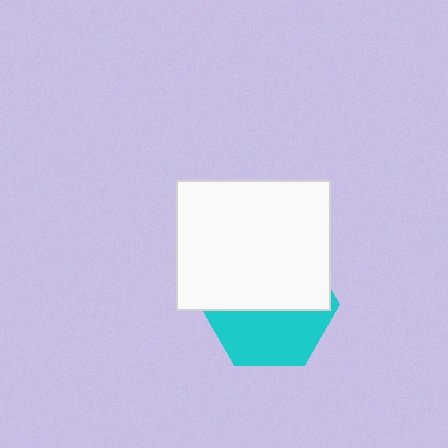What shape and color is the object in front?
The object in front is a white rectangle.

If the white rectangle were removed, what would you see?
You would see the complete cyan hexagon.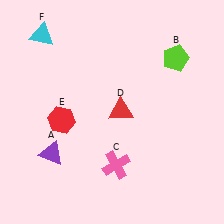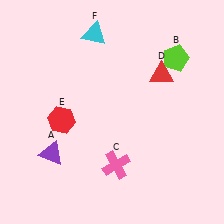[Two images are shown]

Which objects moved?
The objects that moved are: the red triangle (D), the cyan triangle (F).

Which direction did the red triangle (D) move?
The red triangle (D) moved right.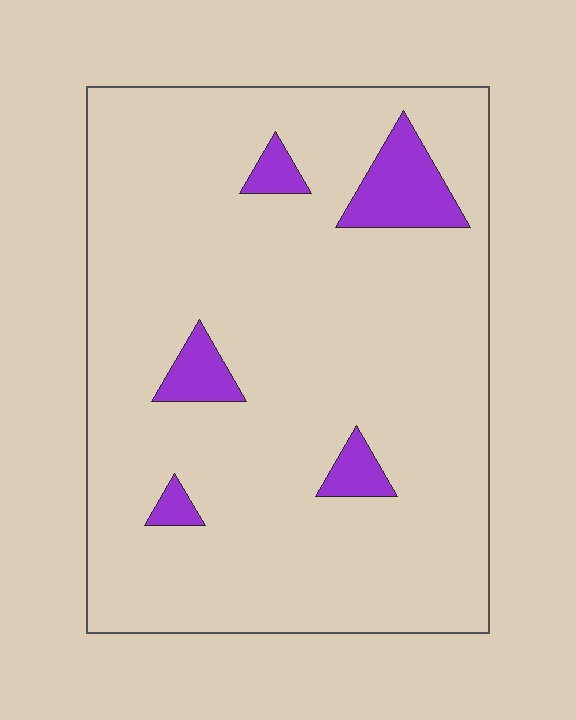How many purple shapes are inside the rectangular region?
5.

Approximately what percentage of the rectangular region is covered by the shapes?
Approximately 10%.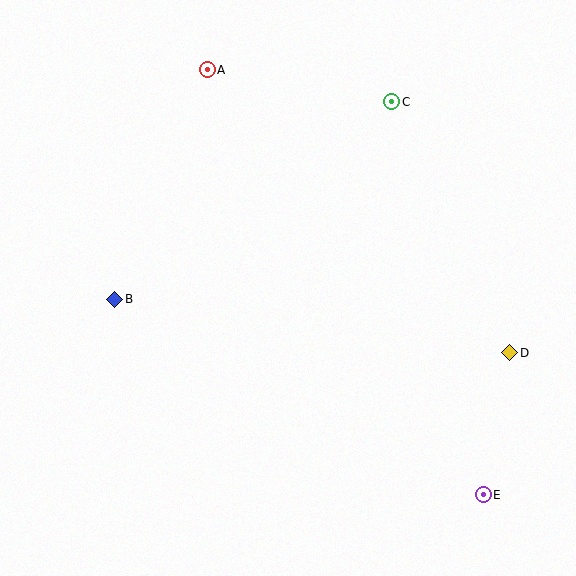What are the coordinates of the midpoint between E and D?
The midpoint between E and D is at (497, 424).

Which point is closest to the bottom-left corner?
Point B is closest to the bottom-left corner.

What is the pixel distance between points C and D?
The distance between C and D is 277 pixels.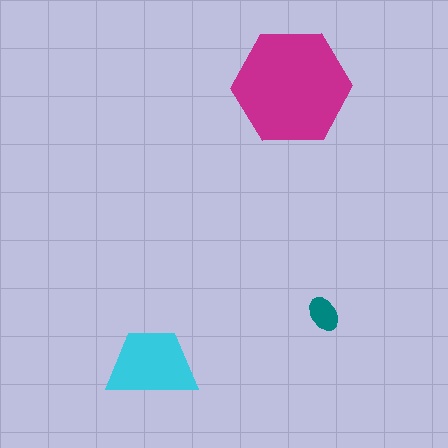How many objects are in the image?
There are 3 objects in the image.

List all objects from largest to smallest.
The magenta hexagon, the cyan trapezoid, the teal ellipse.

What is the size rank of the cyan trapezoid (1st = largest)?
2nd.